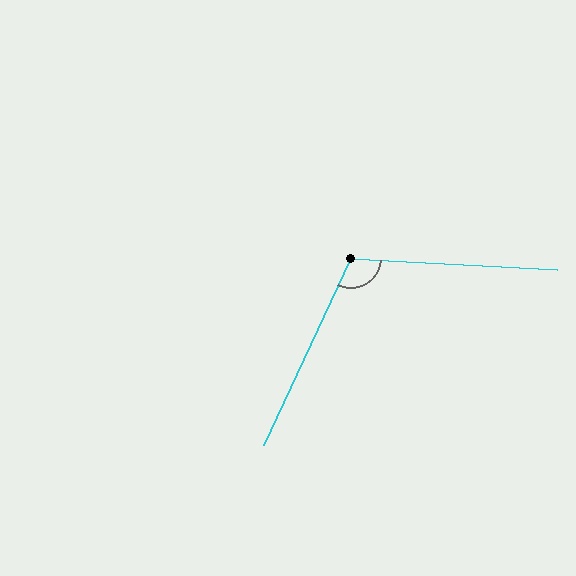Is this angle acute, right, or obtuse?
It is obtuse.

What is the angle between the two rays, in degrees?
Approximately 112 degrees.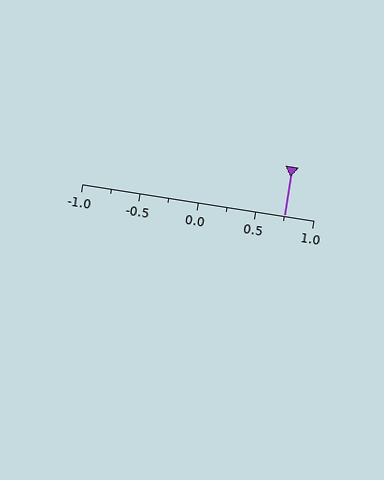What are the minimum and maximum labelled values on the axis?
The axis runs from -1.0 to 1.0.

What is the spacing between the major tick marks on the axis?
The major ticks are spaced 0.5 apart.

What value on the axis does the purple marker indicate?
The marker indicates approximately 0.75.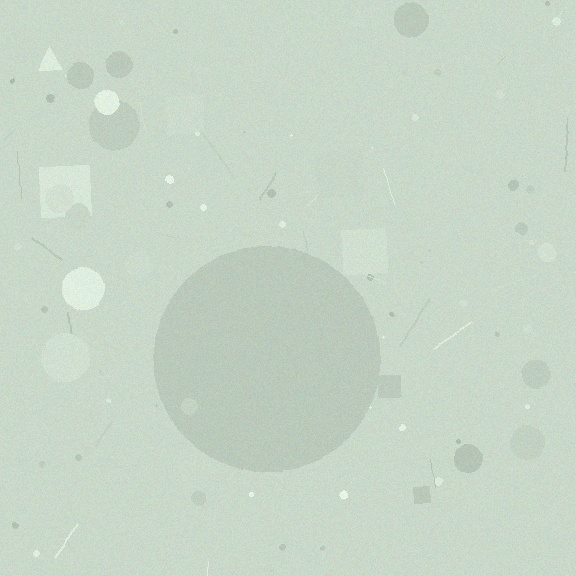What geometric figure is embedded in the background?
A circle is embedded in the background.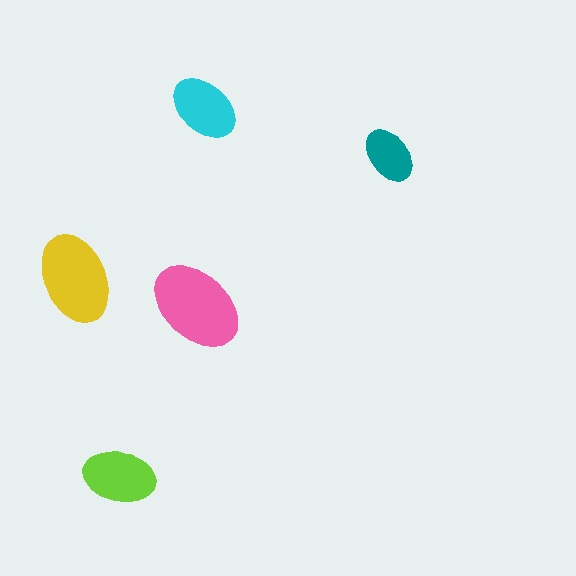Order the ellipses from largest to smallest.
the pink one, the yellow one, the lime one, the cyan one, the teal one.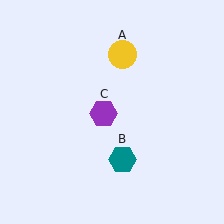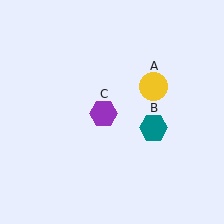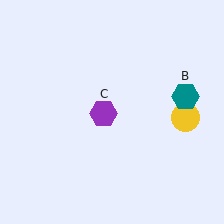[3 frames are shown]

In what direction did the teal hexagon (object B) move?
The teal hexagon (object B) moved up and to the right.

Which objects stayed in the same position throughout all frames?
Purple hexagon (object C) remained stationary.